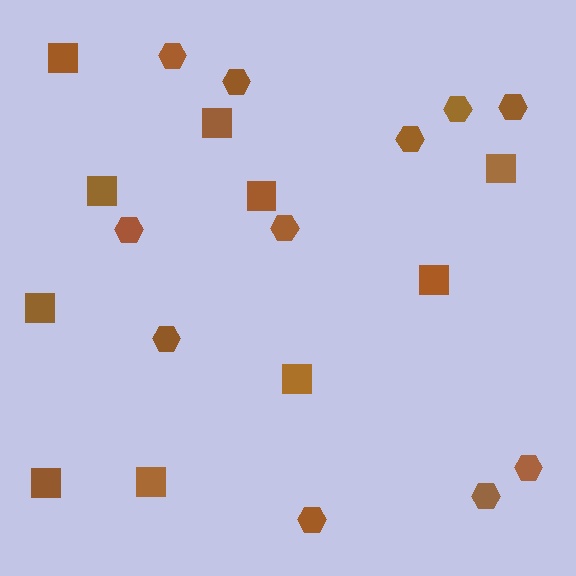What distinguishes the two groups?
There are 2 groups: one group of squares (10) and one group of hexagons (11).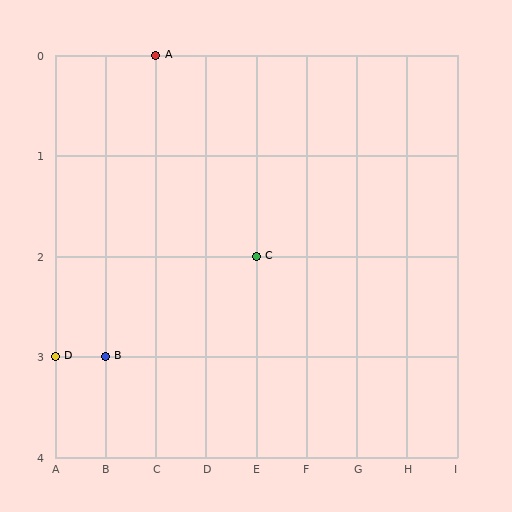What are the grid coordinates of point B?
Point B is at grid coordinates (B, 3).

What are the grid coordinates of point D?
Point D is at grid coordinates (A, 3).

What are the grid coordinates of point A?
Point A is at grid coordinates (C, 0).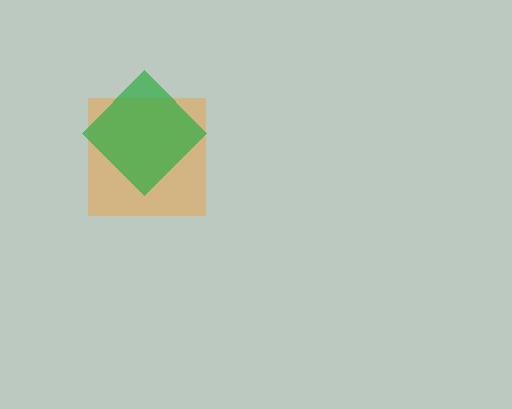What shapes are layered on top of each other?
The layered shapes are: an orange square, a green diamond.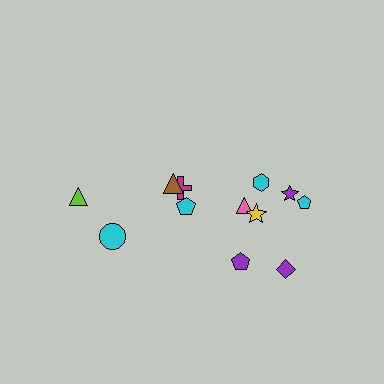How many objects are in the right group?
There are 8 objects.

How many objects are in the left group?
There are 4 objects.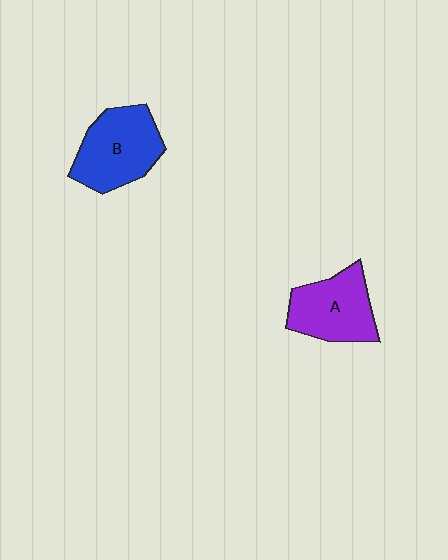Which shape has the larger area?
Shape B (blue).